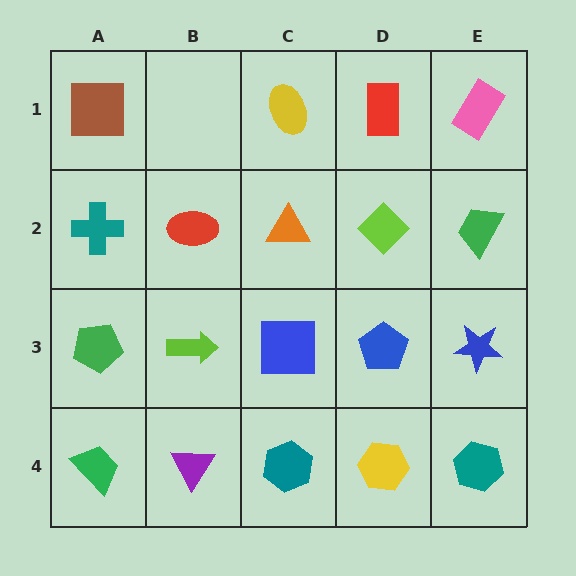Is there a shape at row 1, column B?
No, that cell is empty.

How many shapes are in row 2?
5 shapes.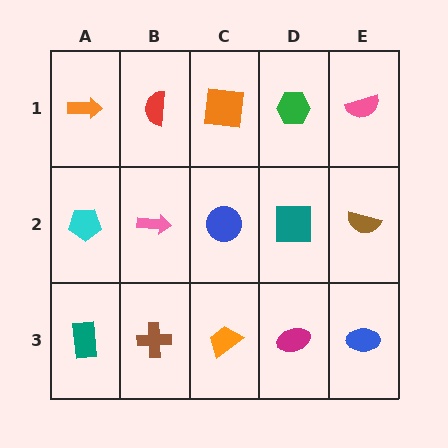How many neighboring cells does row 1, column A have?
2.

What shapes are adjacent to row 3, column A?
A cyan pentagon (row 2, column A), a brown cross (row 3, column B).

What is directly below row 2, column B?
A brown cross.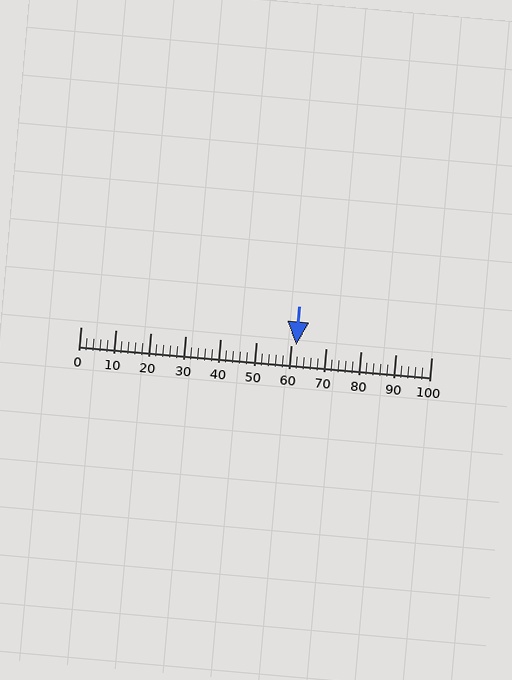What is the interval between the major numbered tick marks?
The major tick marks are spaced 10 units apart.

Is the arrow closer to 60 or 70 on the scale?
The arrow is closer to 60.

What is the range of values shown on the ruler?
The ruler shows values from 0 to 100.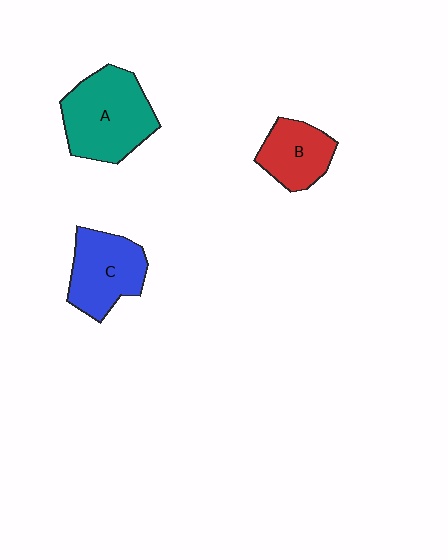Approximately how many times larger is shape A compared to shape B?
Approximately 1.7 times.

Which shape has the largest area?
Shape A (teal).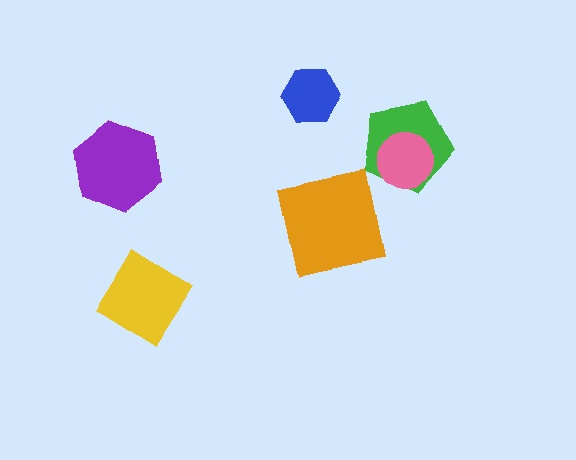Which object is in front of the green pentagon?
The pink circle is in front of the green pentagon.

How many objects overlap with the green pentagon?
1 object overlaps with the green pentagon.